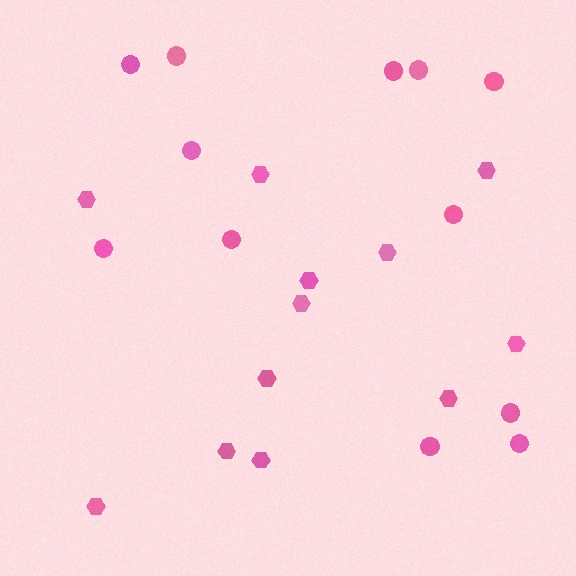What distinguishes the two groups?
There are 2 groups: one group of hexagons (12) and one group of circles (12).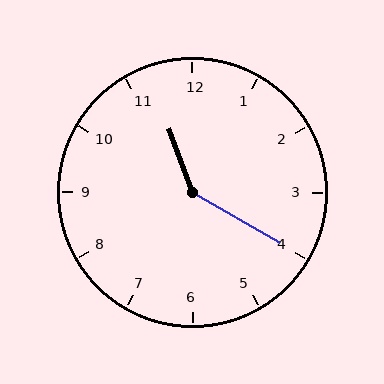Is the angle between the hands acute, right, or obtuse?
It is obtuse.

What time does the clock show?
11:20.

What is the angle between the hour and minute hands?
Approximately 140 degrees.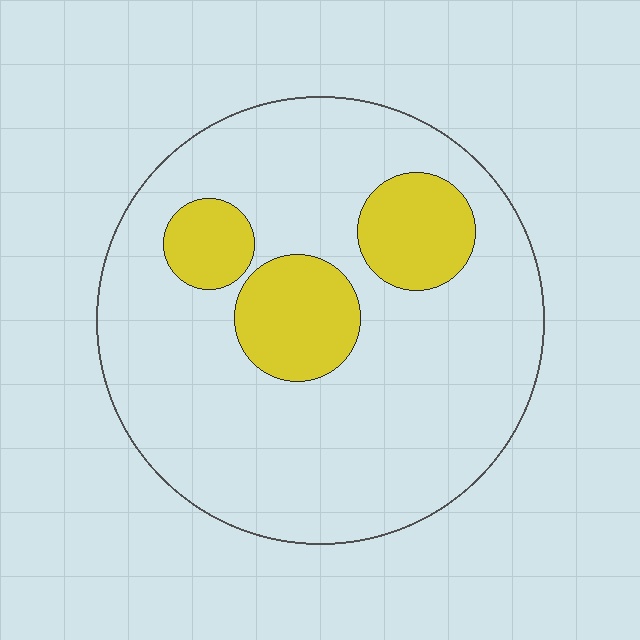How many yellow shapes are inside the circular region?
3.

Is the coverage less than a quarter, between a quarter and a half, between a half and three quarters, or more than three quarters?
Less than a quarter.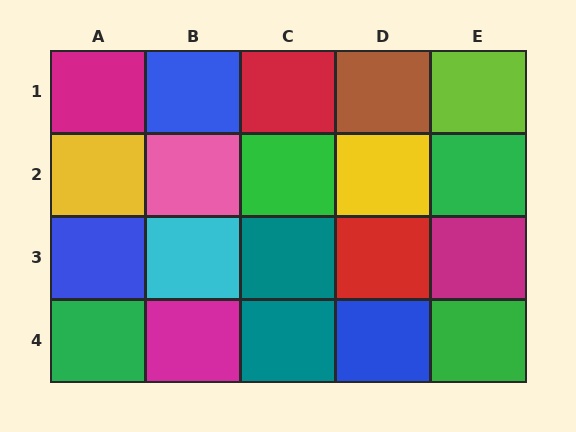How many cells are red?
2 cells are red.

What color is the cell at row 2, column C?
Green.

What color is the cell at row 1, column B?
Blue.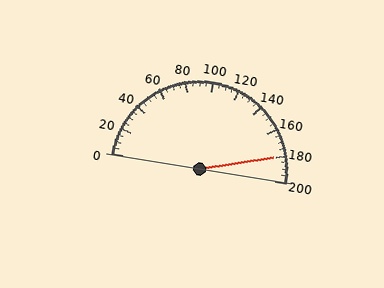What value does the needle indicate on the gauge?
The needle indicates approximately 180.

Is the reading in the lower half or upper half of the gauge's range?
The reading is in the upper half of the range (0 to 200).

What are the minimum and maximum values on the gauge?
The gauge ranges from 0 to 200.